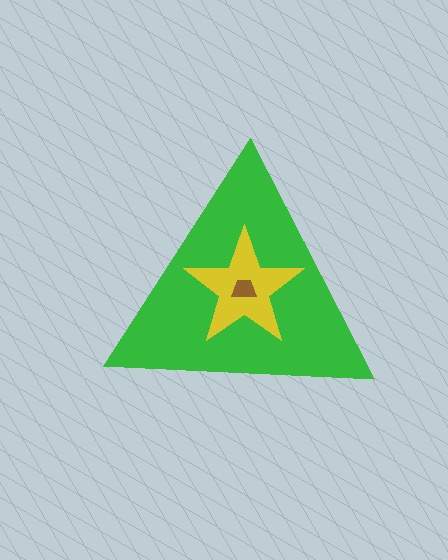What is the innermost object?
The brown trapezoid.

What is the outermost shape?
The green triangle.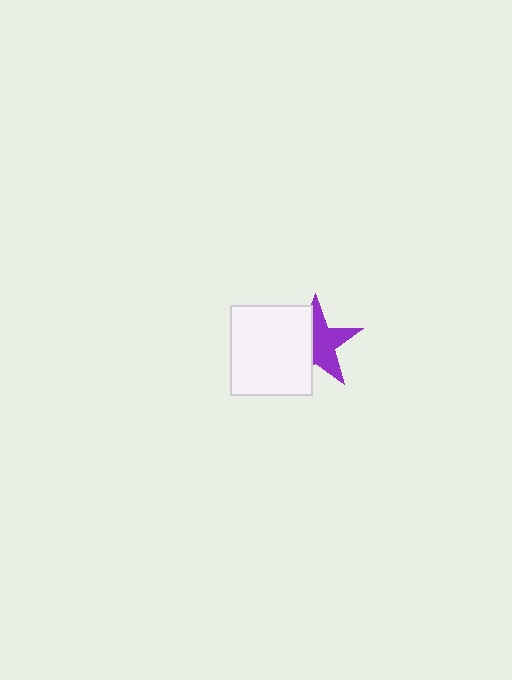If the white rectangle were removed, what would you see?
You would see the complete purple star.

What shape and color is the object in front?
The object in front is a white rectangle.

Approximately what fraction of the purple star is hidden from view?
Roughly 45% of the purple star is hidden behind the white rectangle.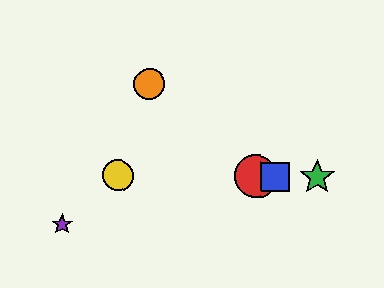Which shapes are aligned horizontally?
The red circle, the blue square, the green star, the yellow circle are aligned horizontally.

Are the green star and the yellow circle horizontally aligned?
Yes, both are at y≈177.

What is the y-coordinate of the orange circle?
The orange circle is at y≈84.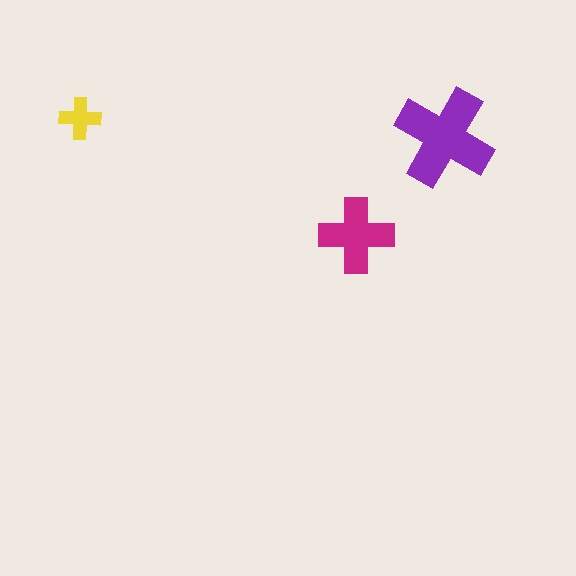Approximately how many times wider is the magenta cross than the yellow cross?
About 2 times wider.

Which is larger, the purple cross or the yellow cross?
The purple one.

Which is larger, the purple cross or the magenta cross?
The purple one.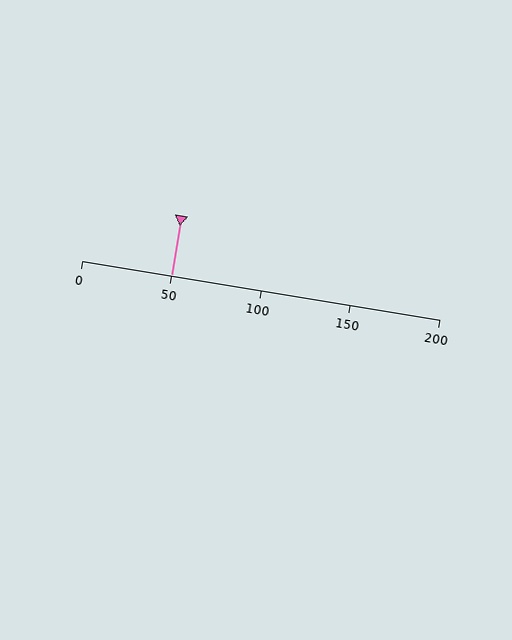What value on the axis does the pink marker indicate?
The marker indicates approximately 50.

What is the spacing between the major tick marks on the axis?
The major ticks are spaced 50 apart.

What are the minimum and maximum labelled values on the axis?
The axis runs from 0 to 200.